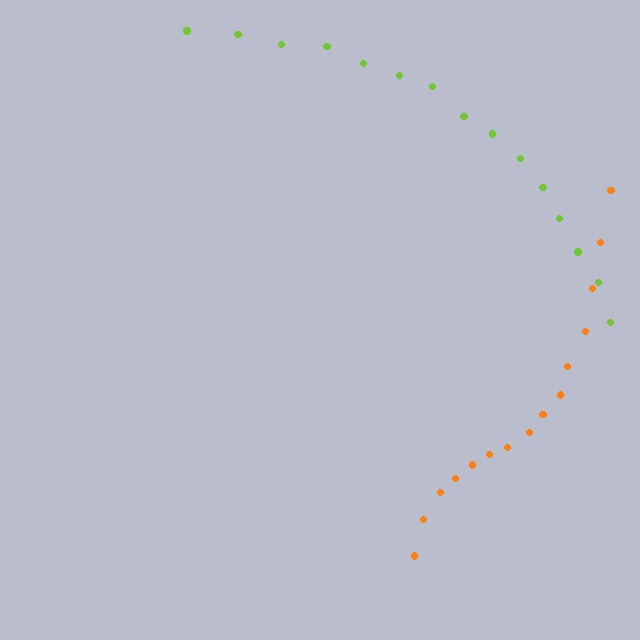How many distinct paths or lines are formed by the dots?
There are 2 distinct paths.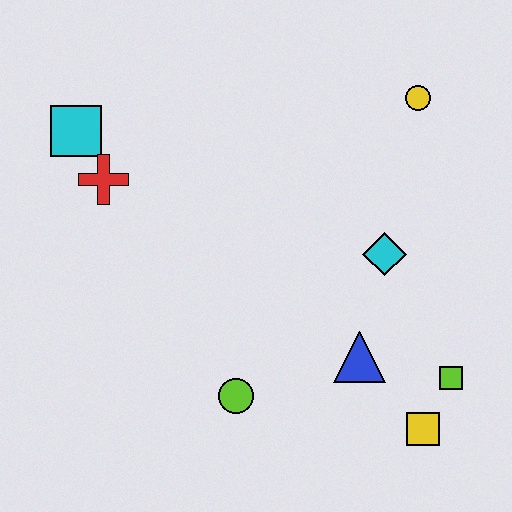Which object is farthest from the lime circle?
The yellow circle is farthest from the lime circle.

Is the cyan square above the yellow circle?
No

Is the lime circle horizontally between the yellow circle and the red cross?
Yes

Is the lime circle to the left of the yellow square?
Yes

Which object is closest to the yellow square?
The lime square is closest to the yellow square.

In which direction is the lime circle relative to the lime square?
The lime circle is to the left of the lime square.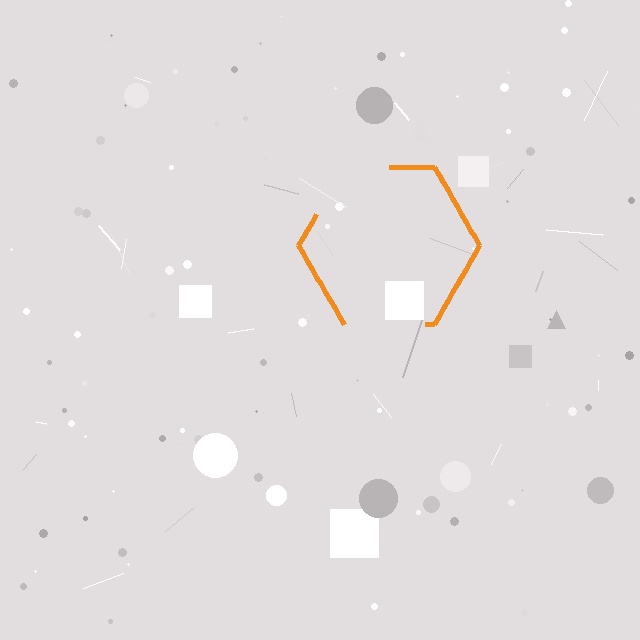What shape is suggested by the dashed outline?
The dashed outline suggests a hexagon.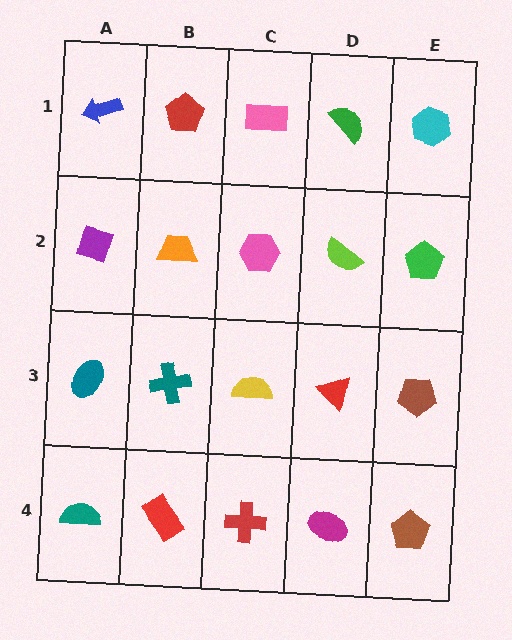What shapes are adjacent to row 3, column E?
A green pentagon (row 2, column E), a brown pentagon (row 4, column E), a red triangle (row 3, column D).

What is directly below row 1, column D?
A lime semicircle.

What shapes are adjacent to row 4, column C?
A yellow semicircle (row 3, column C), a red rectangle (row 4, column B), a magenta ellipse (row 4, column D).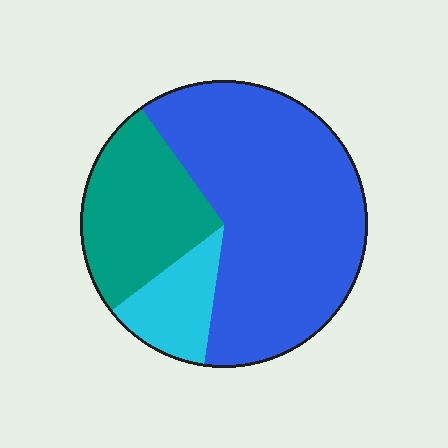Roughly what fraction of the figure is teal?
Teal takes up between a sixth and a third of the figure.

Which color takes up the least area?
Cyan, at roughly 10%.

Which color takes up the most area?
Blue, at roughly 60%.